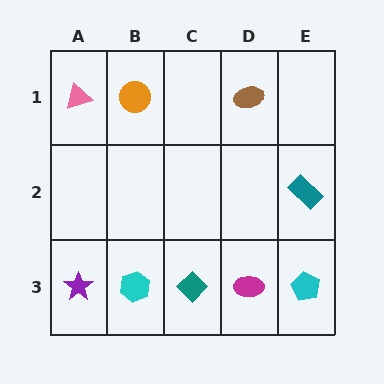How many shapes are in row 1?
3 shapes.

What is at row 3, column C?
A teal diamond.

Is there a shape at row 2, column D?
No, that cell is empty.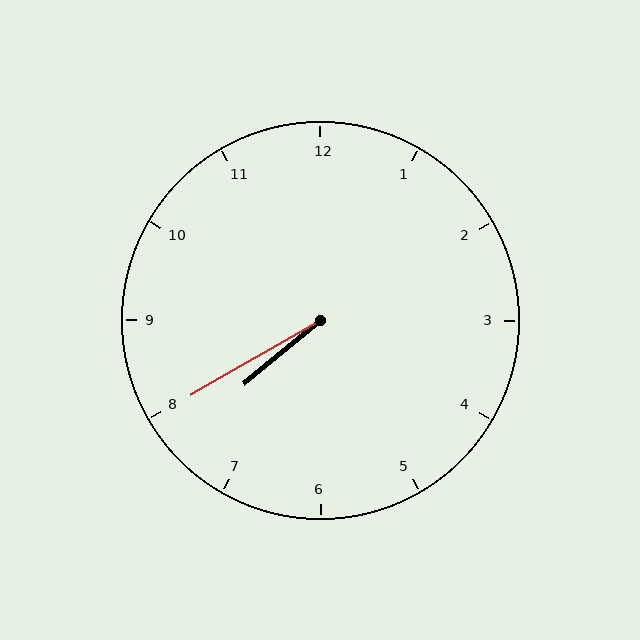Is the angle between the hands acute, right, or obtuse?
It is acute.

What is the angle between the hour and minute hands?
Approximately 10 degrees.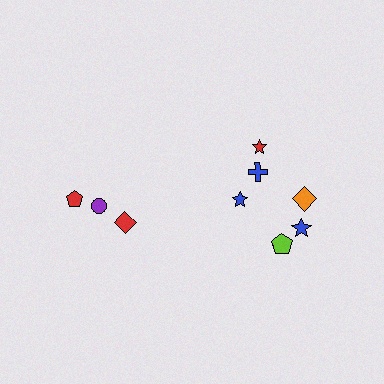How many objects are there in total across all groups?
There are 9 objects.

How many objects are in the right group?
There are 6 objects.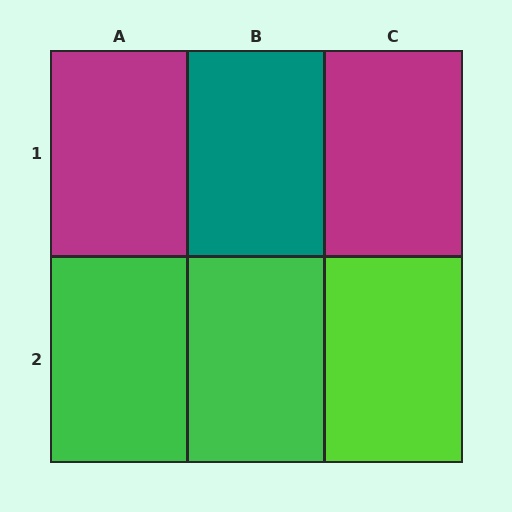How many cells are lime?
1 cell is lime.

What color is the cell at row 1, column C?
Magenta.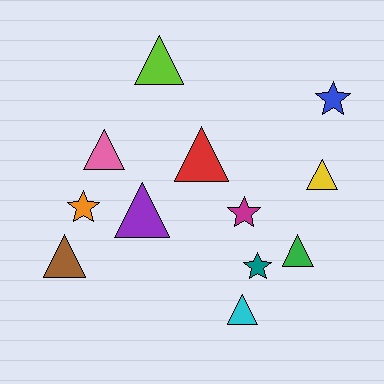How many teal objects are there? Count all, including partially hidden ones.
There is 1 teal object.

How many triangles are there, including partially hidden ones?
There are 8 triangles.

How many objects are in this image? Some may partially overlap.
There are 12 objects.